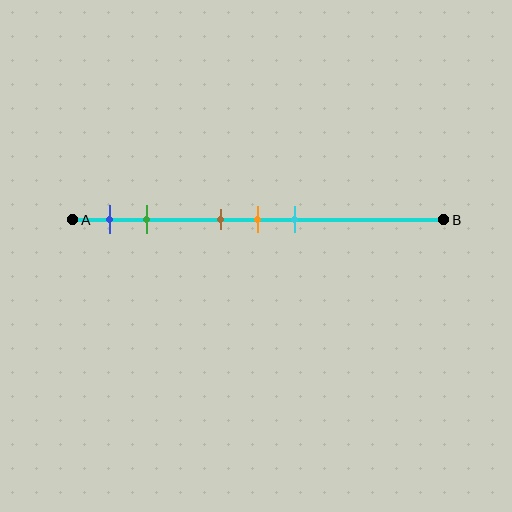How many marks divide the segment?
There are 5 marks dividing the segment.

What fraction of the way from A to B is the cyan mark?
The cyan mark is approximately 60% (0.6) of the way from A to B.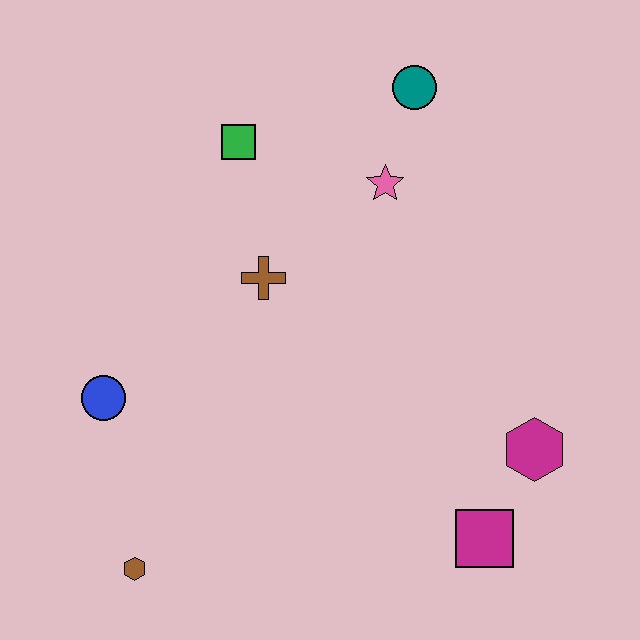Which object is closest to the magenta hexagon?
The magenta square is closest to the magenta hexagon.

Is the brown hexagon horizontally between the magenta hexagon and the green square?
No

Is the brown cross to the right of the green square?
Yes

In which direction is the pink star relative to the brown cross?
The pink star is to the right of the brown cross.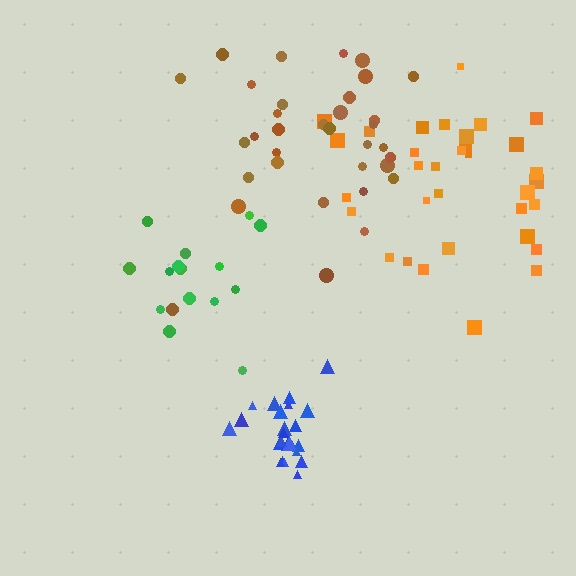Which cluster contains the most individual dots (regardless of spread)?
Brown (34).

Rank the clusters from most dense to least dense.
blue, green, orange, brown.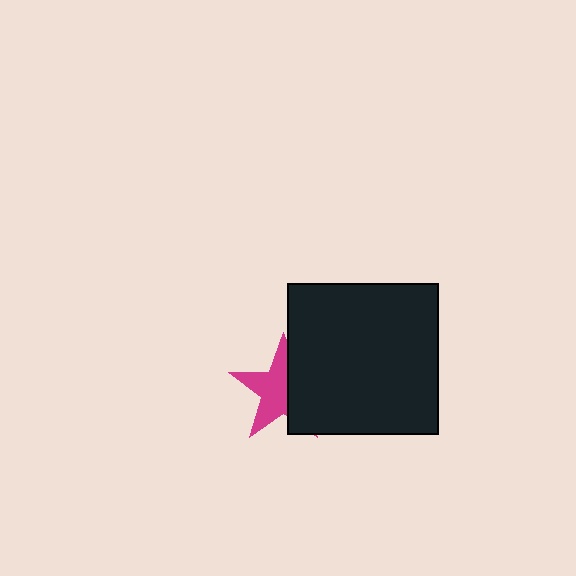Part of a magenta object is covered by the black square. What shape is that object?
It is a star.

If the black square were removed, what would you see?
You would see the complete magenta star.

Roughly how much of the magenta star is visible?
About half of it is visible (roughly 58%).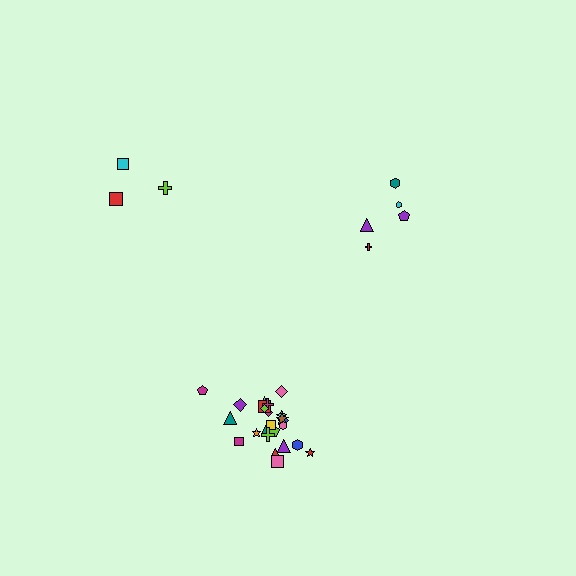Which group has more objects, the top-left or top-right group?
The top-right group.